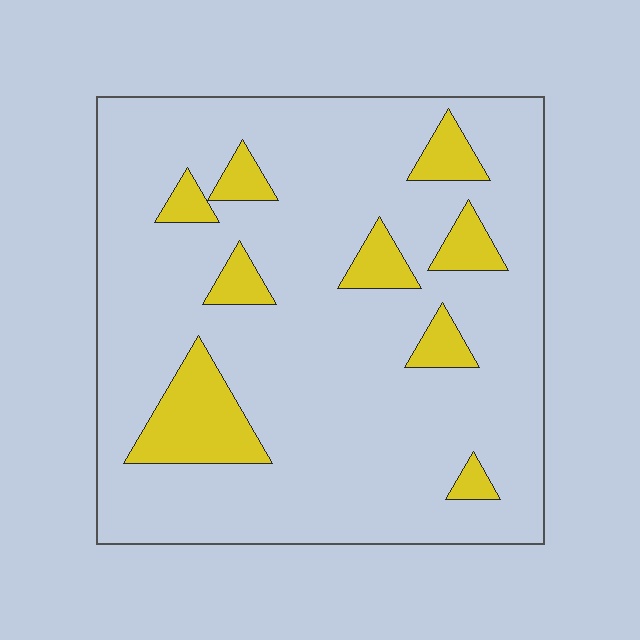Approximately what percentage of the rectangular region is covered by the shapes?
Approximately 15%.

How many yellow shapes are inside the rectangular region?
9.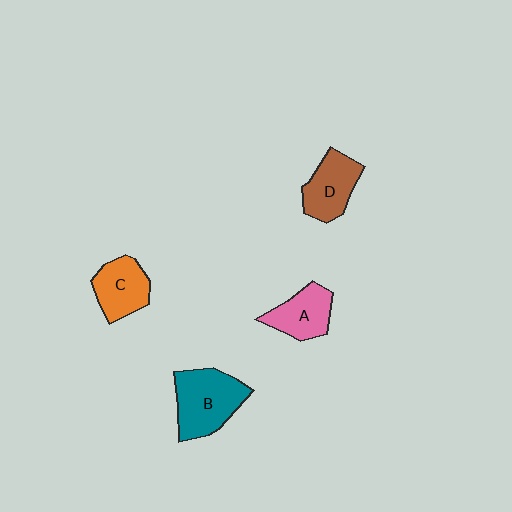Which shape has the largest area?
Shape B (teal).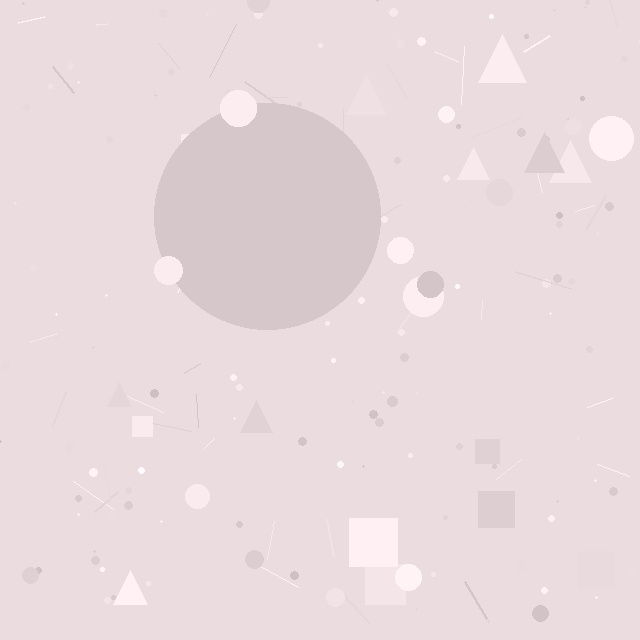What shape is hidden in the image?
A circle is hidden in the image.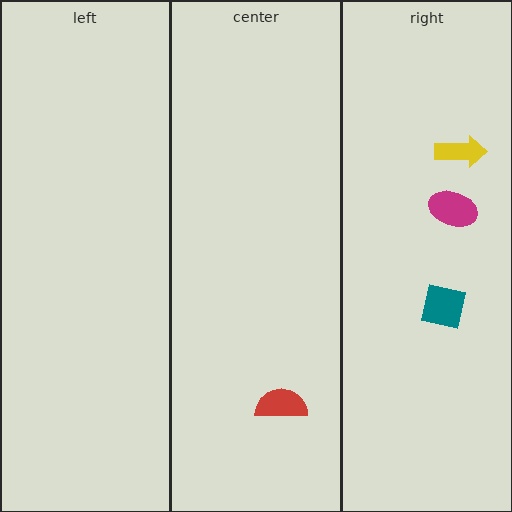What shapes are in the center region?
The red semicircle.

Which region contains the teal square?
The right region.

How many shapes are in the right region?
3.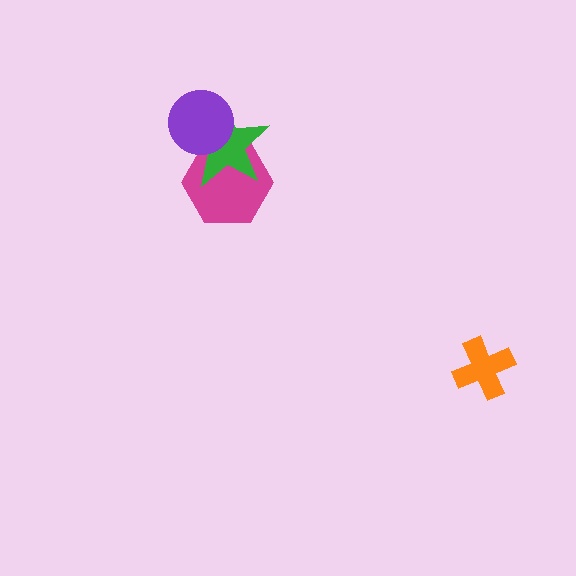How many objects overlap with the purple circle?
2 objects overlap with the purple circle.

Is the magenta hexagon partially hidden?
Yes, it is partially covered by another shape.